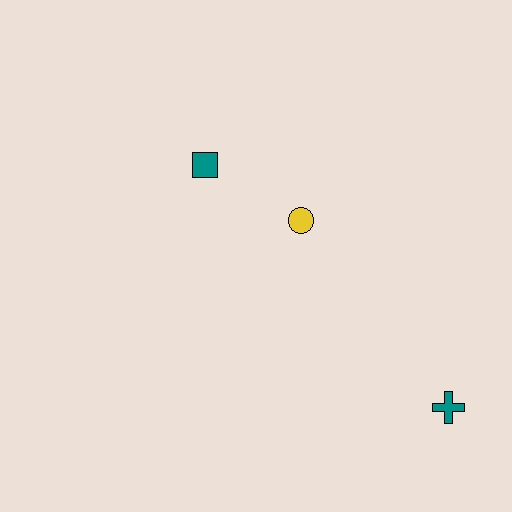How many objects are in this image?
There are 3 objects.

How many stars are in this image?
There are no stars.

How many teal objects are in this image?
There are 2 teal objects.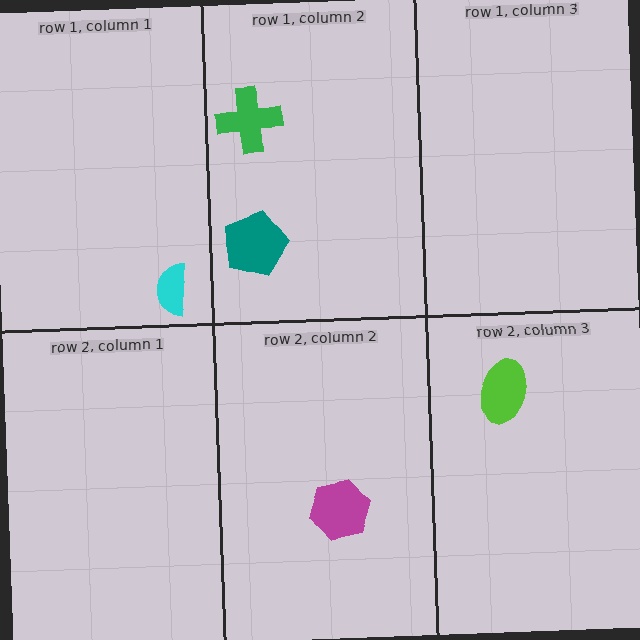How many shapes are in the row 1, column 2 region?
2.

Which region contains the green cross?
The row 1, column 2 region.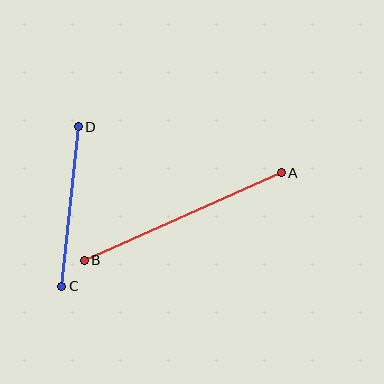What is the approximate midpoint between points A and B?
The midpoint is at approximately (183, 216) pixels.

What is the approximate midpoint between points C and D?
The midpoint is at approximately (70, 207) pixels.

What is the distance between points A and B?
The distance is approximately 215 pixels.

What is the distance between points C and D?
The distance is approximately 160 pixels.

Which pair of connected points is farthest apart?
Points A and B are farthest apart.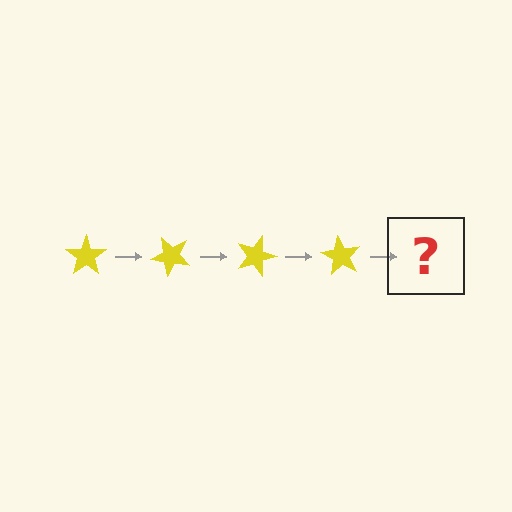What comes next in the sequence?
The next element should be a yellow star rotated 180 degrees.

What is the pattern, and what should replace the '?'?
The pattern is that the star rotates 45 degrees each step. The '?' should be a yellow star rotated 180 degrees.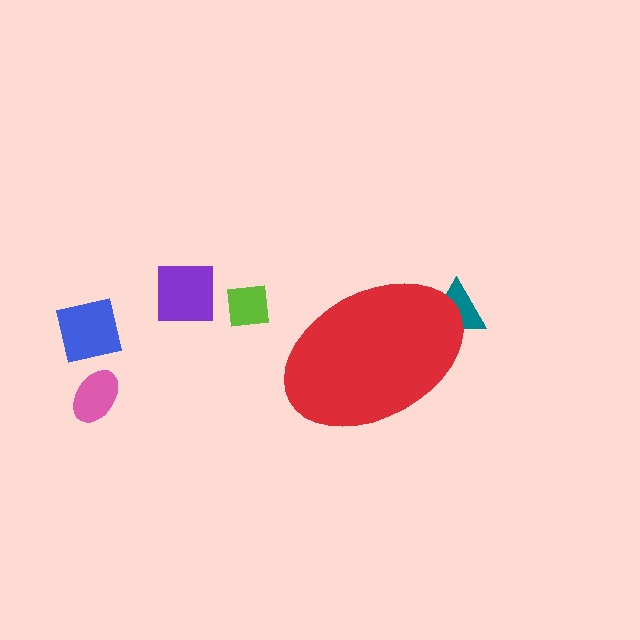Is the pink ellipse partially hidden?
No, the pink ellipse is fully visible.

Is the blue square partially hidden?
No, the blue square is fully visible.